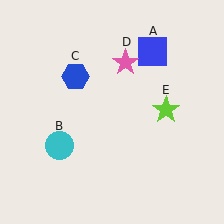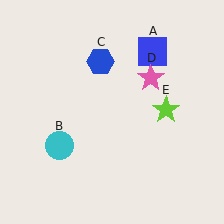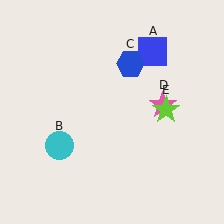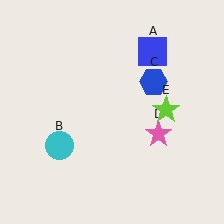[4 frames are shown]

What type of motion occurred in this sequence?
The blue hexagon (object C), pink star (object D) rotated clockwise around the center of the scene.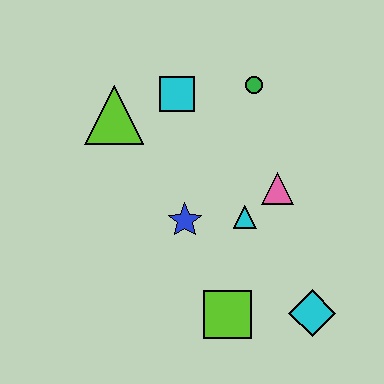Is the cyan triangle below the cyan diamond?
No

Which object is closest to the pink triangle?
The cyan triangle is closest to the pink triangle.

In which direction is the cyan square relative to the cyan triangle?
The cyan square is above the cyan triangle.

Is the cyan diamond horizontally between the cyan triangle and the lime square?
No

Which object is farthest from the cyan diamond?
The lime triangle is farthest from the cyan diamond.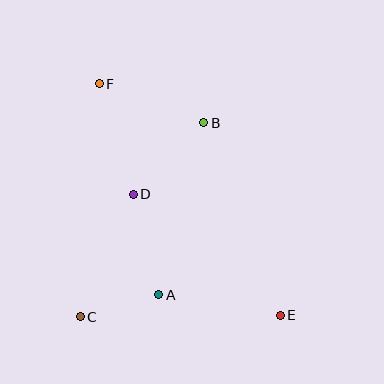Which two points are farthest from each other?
Points E and F are farthest from each other.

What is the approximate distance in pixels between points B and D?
The distance between B and D is approximately 101 pixels.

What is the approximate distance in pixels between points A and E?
The distance between A and E is approximately 123 pixels.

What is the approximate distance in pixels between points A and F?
The distance between A and F is approximately 219 pixels.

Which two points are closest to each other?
Points A and C are closest to each other.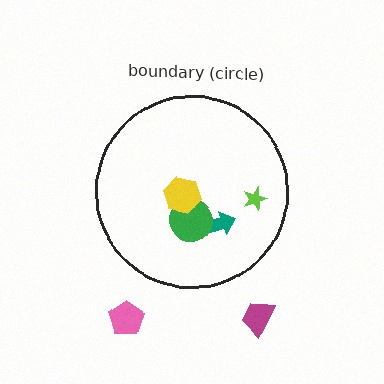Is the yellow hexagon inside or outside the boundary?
Inside.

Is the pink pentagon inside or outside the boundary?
Outside.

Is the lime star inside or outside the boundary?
Inside.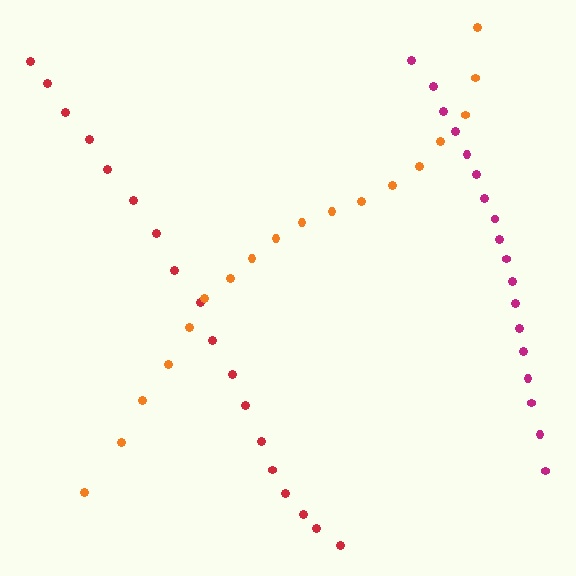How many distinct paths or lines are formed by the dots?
There are 3 distinct paths.